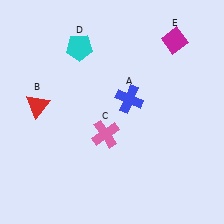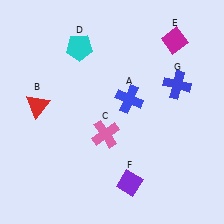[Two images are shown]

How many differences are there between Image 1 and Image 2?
There are 2 differences between the two images.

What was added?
A purple diamond (F), a blue cross (G) were added in Image 2.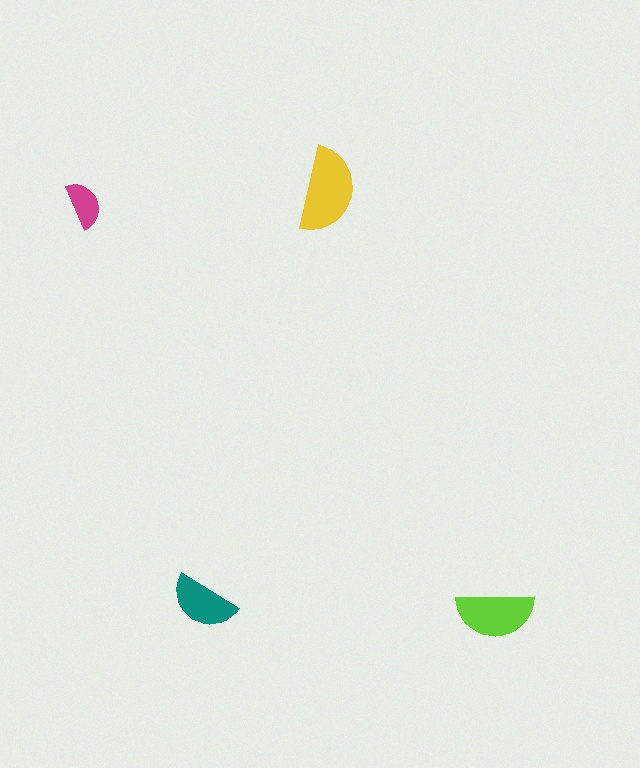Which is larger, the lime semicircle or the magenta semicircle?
The lime one.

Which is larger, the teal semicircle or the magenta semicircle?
The teal one.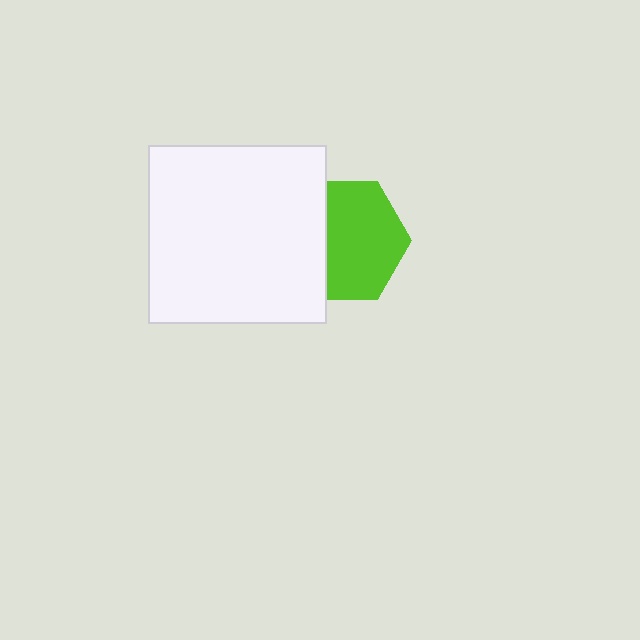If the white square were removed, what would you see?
You would see the complete lime hexagon.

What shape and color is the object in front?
The object in front is a white square.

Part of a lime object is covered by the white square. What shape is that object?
It is a hexagon.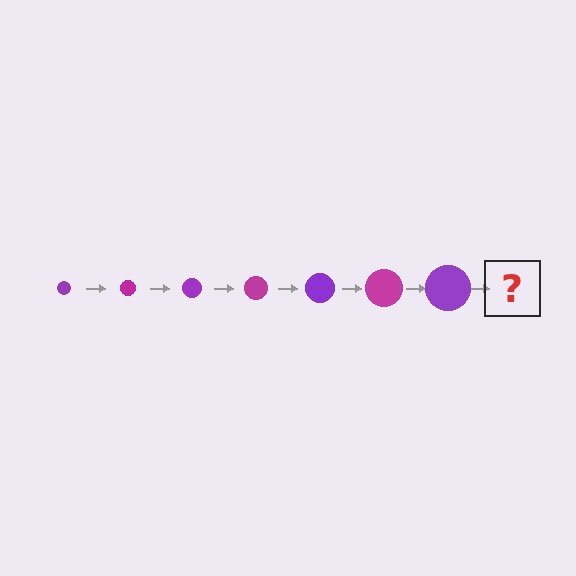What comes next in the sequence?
The next element should be a magenta circle, larger than the previous one.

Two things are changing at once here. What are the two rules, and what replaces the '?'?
The two rules are that the circle grows larger each step and the color cycles through purple and magenta. The '?' should be a magenta circle, larger than the previous one.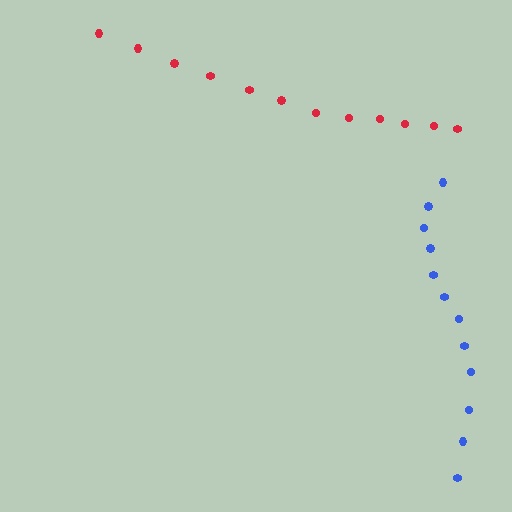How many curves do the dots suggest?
There are 2 distinct paths.